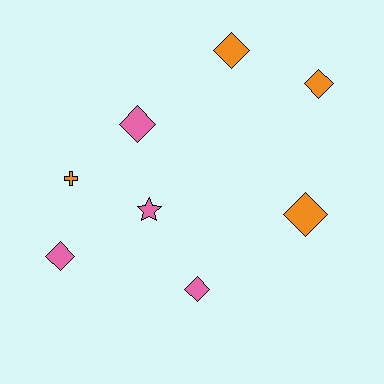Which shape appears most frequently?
Diamond, with 6 objects.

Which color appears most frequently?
Pink, with 4 objects.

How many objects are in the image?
There are 8 objects.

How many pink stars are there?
There is 1 pink star.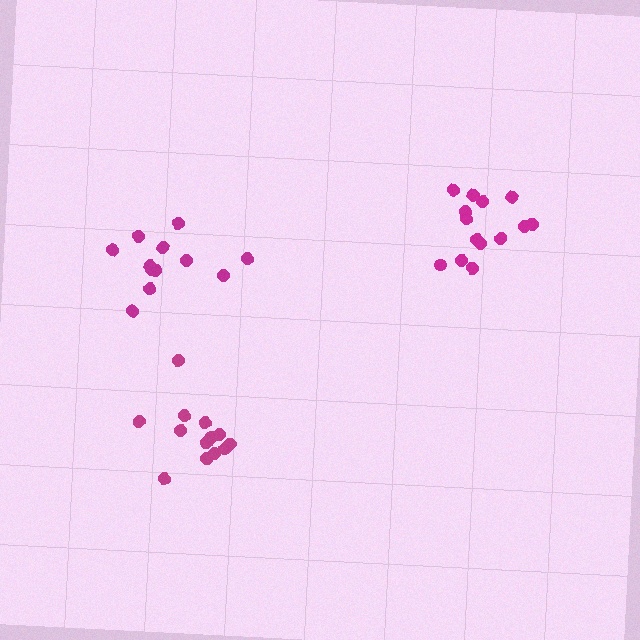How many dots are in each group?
Group 1: 12 dots, Group 2: 14 dots, Group 3: 13 dots (39 total).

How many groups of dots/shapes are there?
There are 3 groups.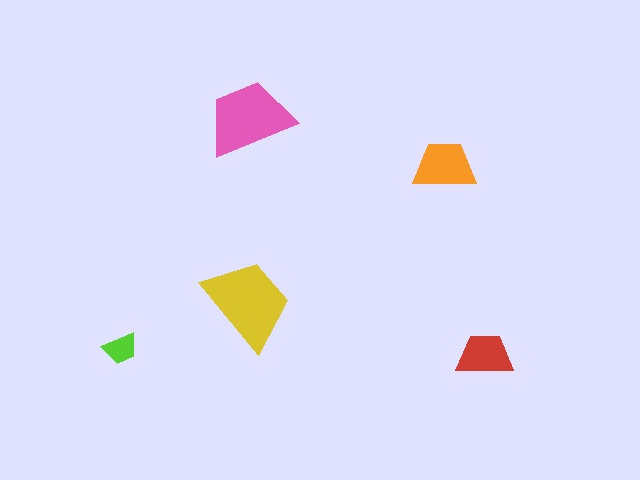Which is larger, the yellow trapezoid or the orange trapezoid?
The yellow one.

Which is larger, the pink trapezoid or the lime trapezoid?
The pink one.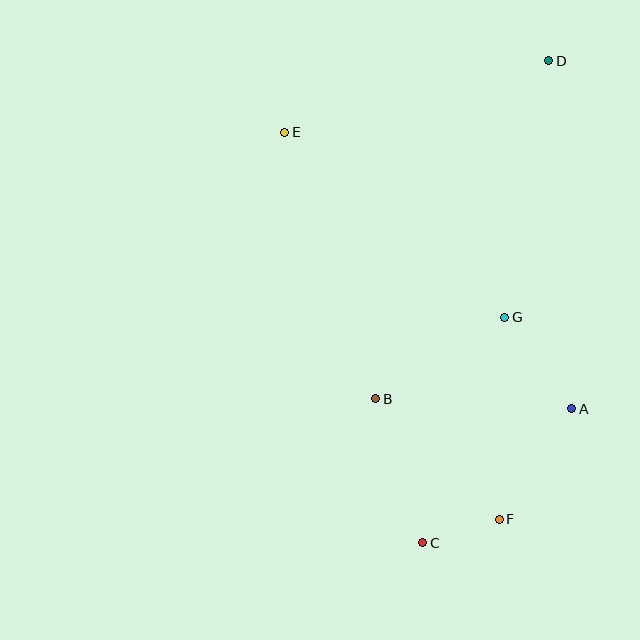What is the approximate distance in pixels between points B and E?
The distance between B and E is approximately 282 pixels.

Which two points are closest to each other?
Points C and F are closest to each other.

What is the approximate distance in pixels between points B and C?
The distance between B and C is approximately 152 pixels.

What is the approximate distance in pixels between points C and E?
The distance between C and E is approximately 433 pixels.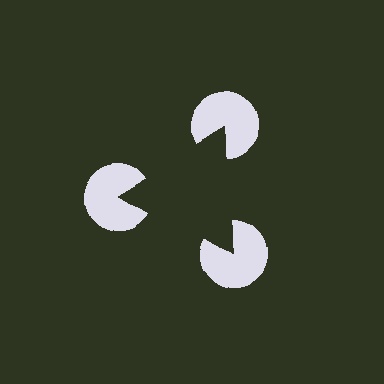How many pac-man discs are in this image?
There are 3 — one at each vertex of the illusory triangle.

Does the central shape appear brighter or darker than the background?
It typically appears slightly darker than the background, even though no actual brightness change is drawn.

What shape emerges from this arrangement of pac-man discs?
An illusory triangle — its edges are inferred from the aligned wedge cuts in the pac-man discs, not physically drawn.